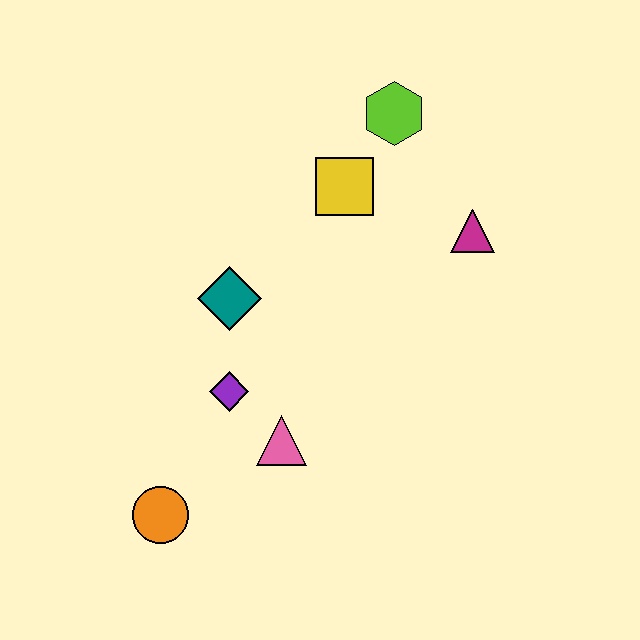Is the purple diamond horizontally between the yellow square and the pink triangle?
No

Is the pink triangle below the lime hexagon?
Yes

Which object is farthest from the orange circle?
The lime hexagon is farthest from the orange circle.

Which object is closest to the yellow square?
The lime hexagon is closest to the yellow square.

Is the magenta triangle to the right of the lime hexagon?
Yes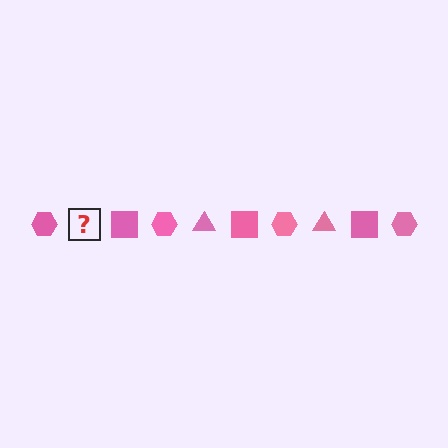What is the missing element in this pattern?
The missing element is a pink triangle.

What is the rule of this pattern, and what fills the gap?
The rule is that the pattern cycles through hexagon, triangle, square shapes in pink. The gap should be filled with a pink triangle.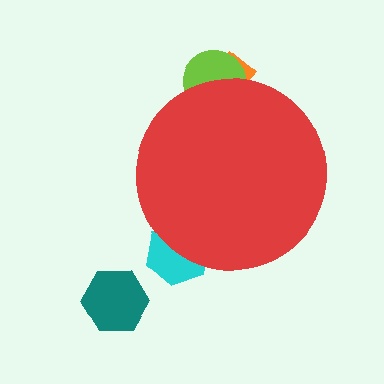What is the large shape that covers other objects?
A red circle.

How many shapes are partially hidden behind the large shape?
3 shapes are partially hidden.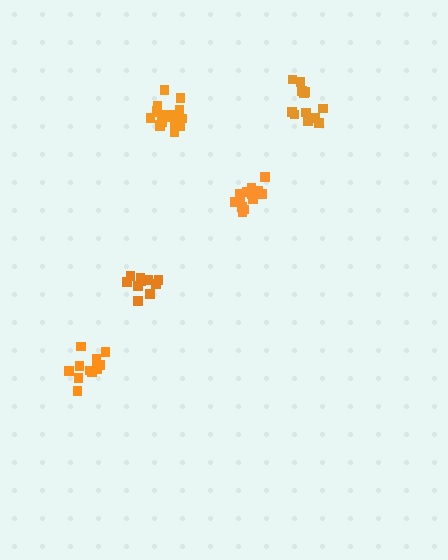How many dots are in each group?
Group 1: 14 dots, Group 2: 17 dots, Group 3: 11 dots, Group 4: 12 dots, Group 5: 11 dots (65 total).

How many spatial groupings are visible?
There are 5 spatial groupings.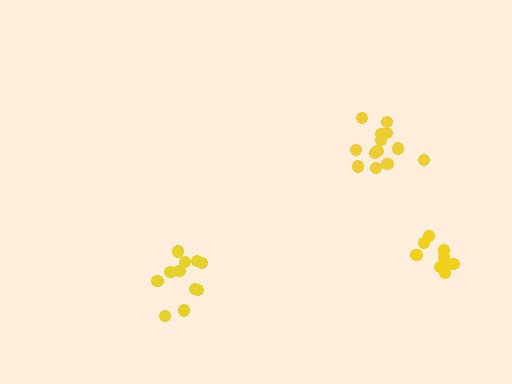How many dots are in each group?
Group 1: 11 dots, Group 2: 13 dots, Group 3: 9 dots (33 total).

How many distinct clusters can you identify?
There are 3 distinct clusters.